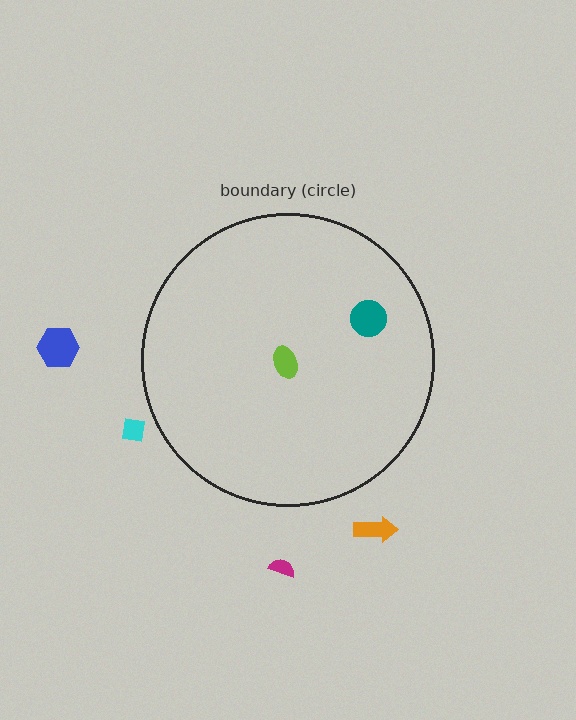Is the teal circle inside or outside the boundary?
Inside.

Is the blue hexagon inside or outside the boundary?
Outside.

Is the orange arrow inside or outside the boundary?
Outside.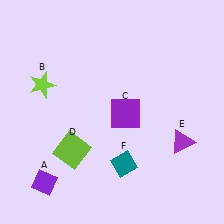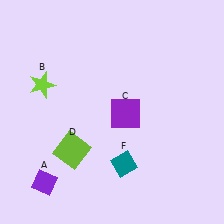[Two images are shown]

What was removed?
The purple triangle (E) was removed in Image 2.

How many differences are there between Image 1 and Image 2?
There is 1 difference between the two images.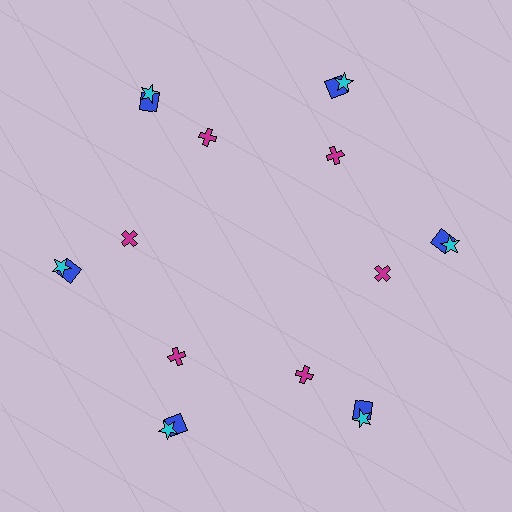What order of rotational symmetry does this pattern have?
This pattern has 6-fold rotational symmetry.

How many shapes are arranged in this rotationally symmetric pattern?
There are 18 shapes, arranged in 6 groups of 3.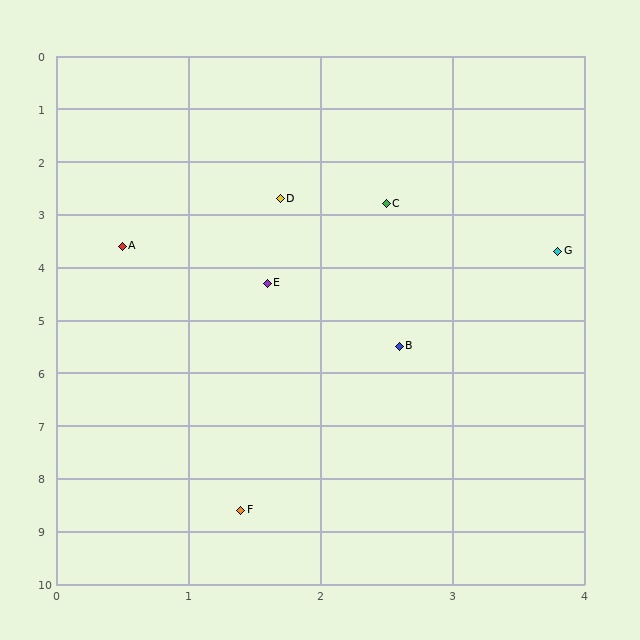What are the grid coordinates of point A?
Point A is at approximately (0.5, 3.6).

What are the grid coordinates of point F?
Point F is at approximately (1.4, 8.6).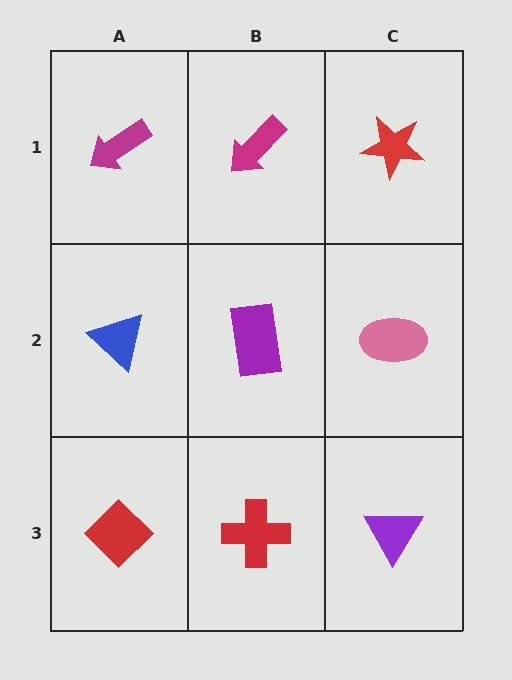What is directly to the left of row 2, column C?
A purple rectangle.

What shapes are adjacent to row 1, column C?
A pink ellipse (row 2, column C), a magenta arrow (row 1, column B).